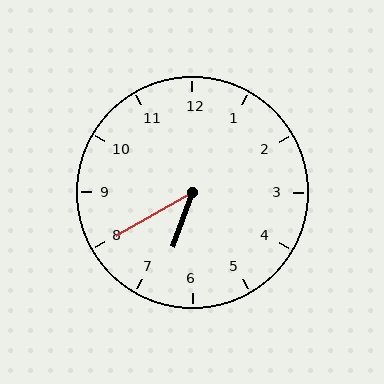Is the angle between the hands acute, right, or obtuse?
It is acute.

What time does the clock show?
6:40.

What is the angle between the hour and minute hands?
Approximately 40 degrees.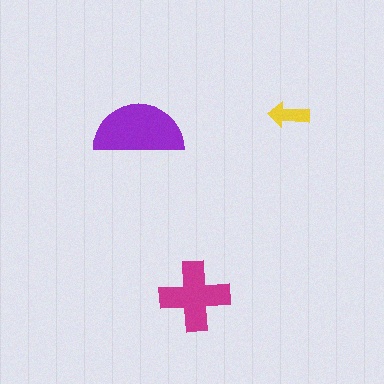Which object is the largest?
The purple semicircle.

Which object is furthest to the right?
The yellow arrow is rightmost.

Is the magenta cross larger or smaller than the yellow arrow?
Larger.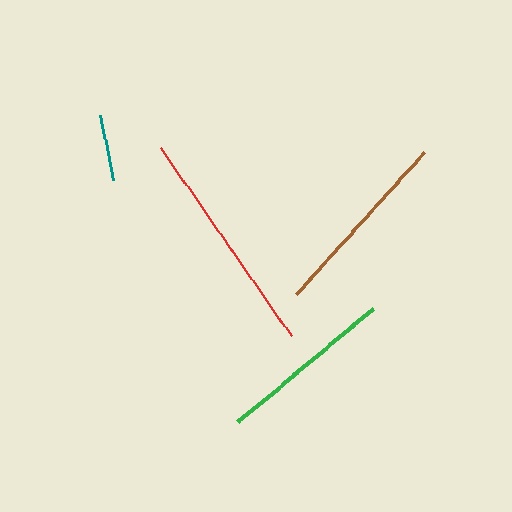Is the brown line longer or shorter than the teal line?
The brown line is longer than the teal line.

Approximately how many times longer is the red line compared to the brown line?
The red line is approximately 1.2 times the length of the brown line.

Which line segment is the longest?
The red line is the longest at approximately 229 pixels.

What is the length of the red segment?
The red segment is approximately 229 pixels long.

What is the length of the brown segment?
The brown segment is approximately 191 pixels long.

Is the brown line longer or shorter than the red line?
The red line is longer than the brown line.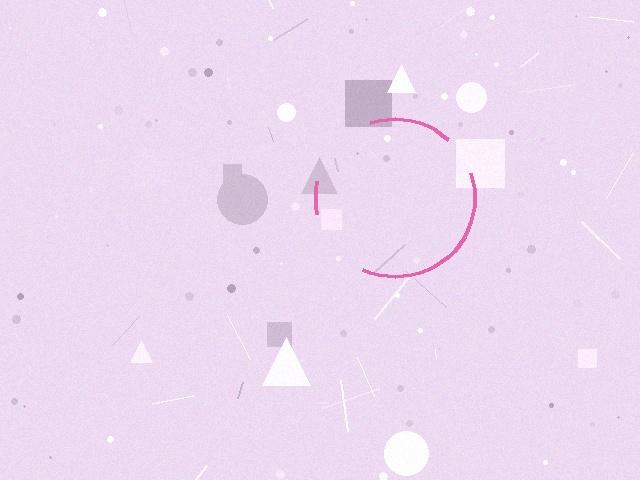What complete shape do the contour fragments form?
The contour fragments form a circle.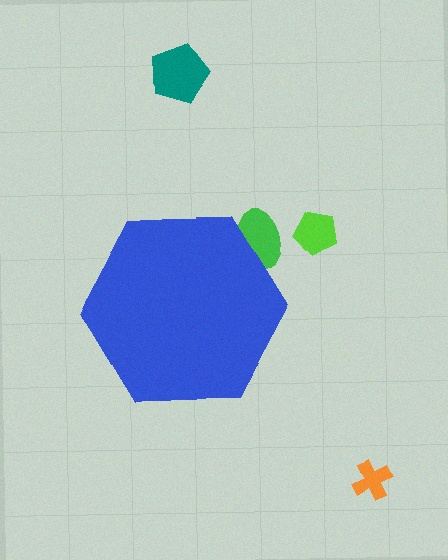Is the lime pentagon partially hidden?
No, the lime pentagon is fully visible.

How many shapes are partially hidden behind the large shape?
1 shape is partially hidden.